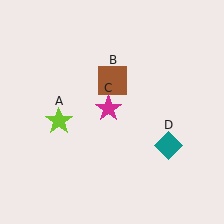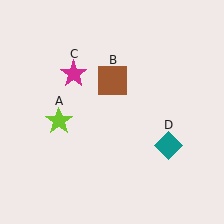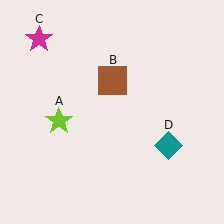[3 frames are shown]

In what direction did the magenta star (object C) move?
The magenta star (object C) moved up and to the left.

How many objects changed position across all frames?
1 object changed position: magenta star (object C).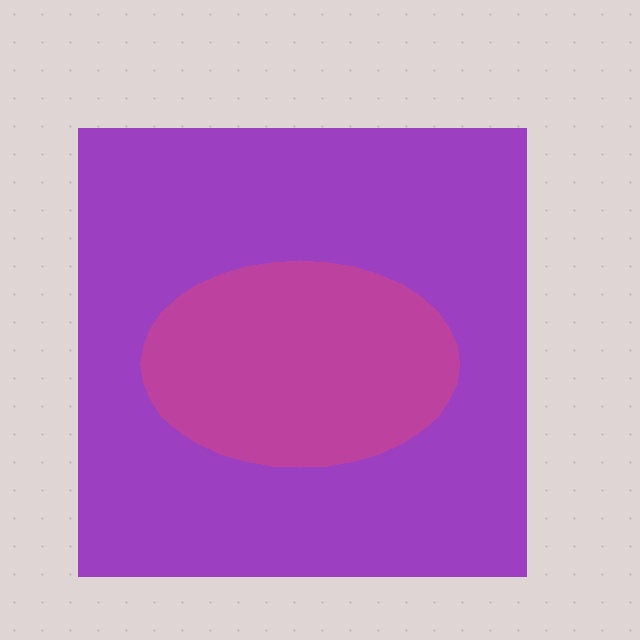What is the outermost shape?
The purple square.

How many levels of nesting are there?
2.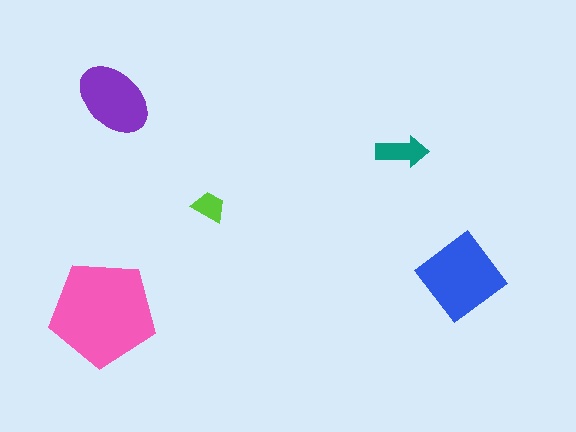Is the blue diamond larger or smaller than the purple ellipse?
Larger.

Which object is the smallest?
The lime trapezoid.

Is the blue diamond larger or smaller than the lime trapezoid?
Larger.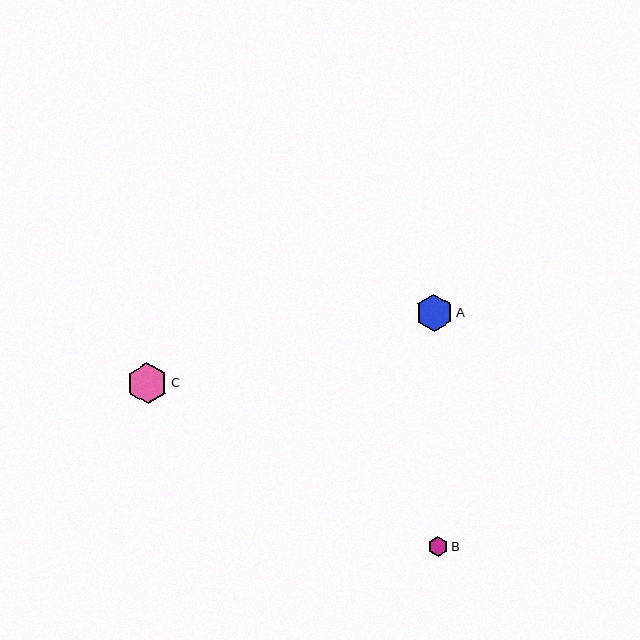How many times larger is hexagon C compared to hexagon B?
Hexagon C is approximately 2.0 times the size of hexagon B.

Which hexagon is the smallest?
Hexagon B is the smallest with a size of approximately 21 pixels.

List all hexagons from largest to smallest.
From largest to smallest: C, A, B.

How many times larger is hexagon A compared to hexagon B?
Hexagon A is approximately 1.8 times the size of hexagon B.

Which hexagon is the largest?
Hexagon C is the largest with a size of approximately 41 pixels.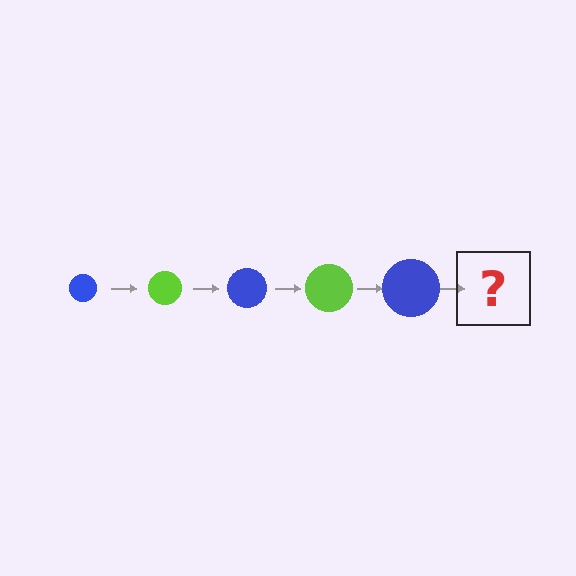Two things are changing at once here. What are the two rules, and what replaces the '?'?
The two rules are that the circle grows larger each step and the color cycles through blue and lime. The '?' should be a lime circle, larger than the previous one.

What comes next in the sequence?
The next element should be a lime circle, larger than the previous one.